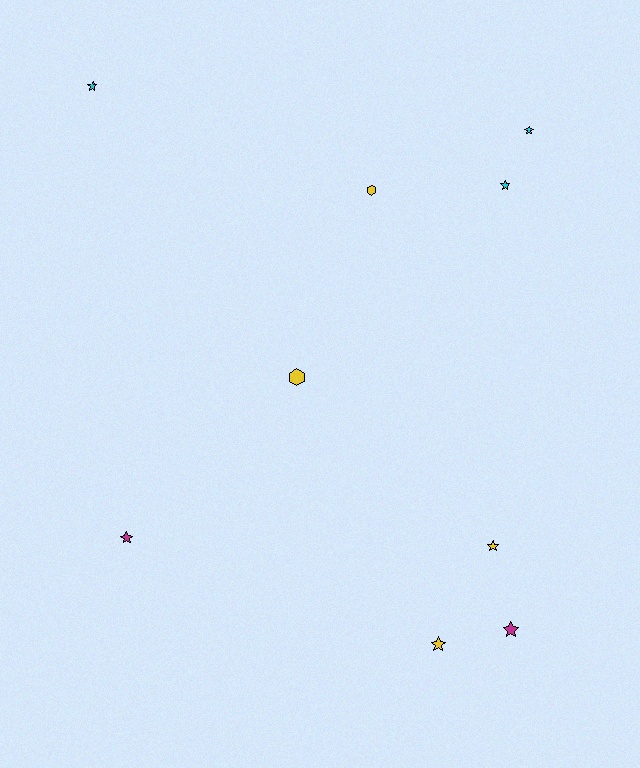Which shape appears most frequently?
Star, with 7 objects.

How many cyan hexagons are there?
There are no cyan hexagons.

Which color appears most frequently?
Yellow, with 4 objects.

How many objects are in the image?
There are 9 objects.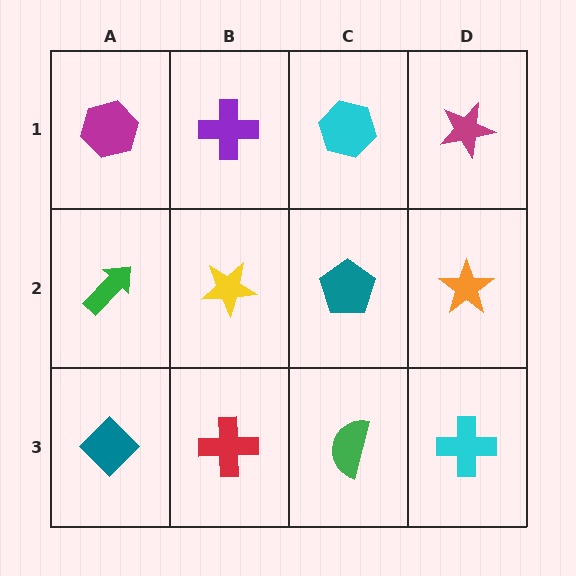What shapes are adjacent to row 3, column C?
A teal pentagon (row 2, column C), a red cross (row 3, column B), a cyan cross (row 3, column D).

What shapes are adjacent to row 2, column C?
A cyan hexagon (row 1, column C), a green semicircle (row 3, column C), a yellow star (row 2, column B), an orange star (row 2, column D).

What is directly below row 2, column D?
A cyan cross.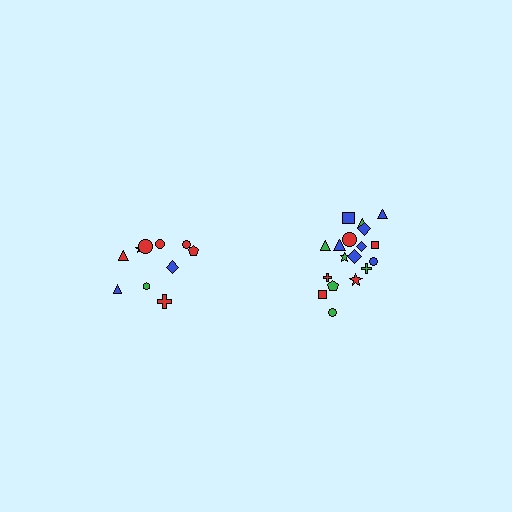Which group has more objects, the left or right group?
The right group.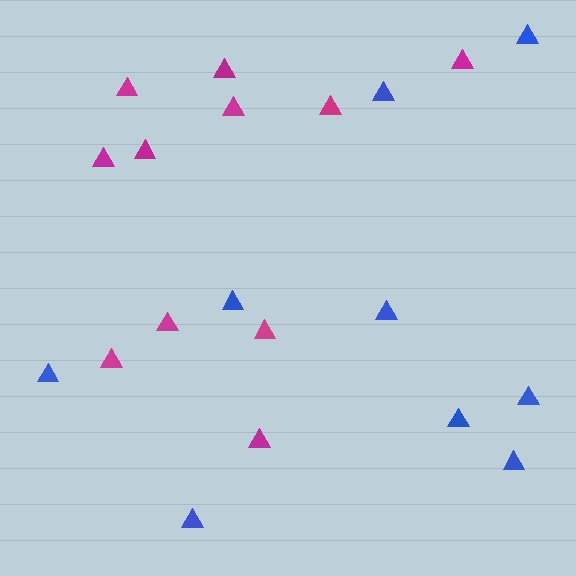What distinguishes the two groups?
There are 2 groups: one group of blue triangles (9) and one group of magenta triangles (11).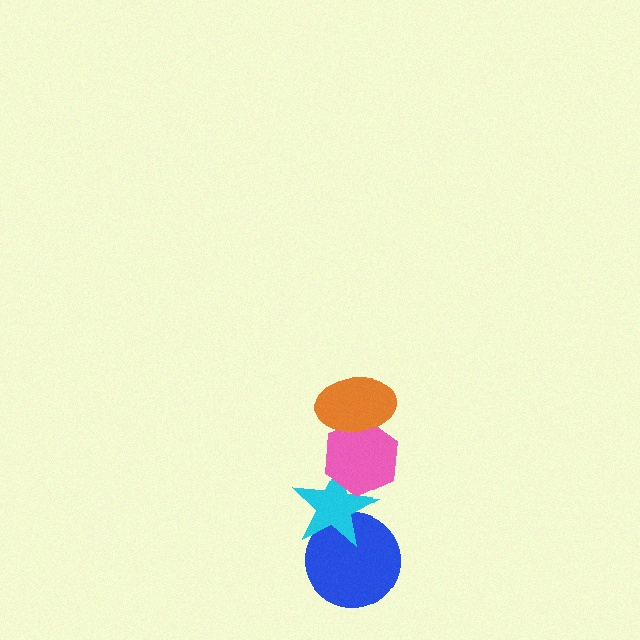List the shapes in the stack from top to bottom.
From top to bottom: the orange ellipse, the pink hexagon, the cyan star, the blue circle.